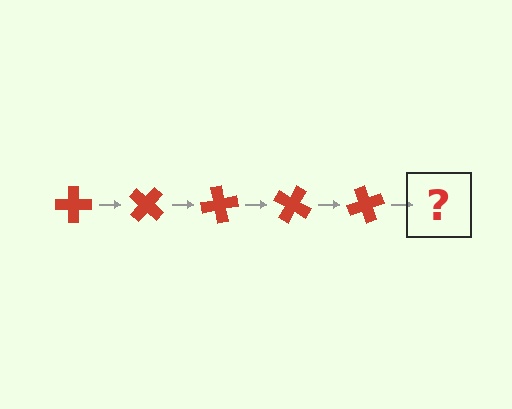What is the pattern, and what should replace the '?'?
The pattern is that the cross rotates 40 degrees each step. The '?' should be a red cross rotated 200 degrees.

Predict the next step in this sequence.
The next step is a red cross rotated 200 degrees.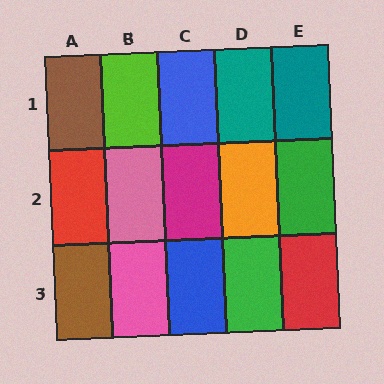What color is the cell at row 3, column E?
Red.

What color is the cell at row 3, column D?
Green.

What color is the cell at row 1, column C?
Blue.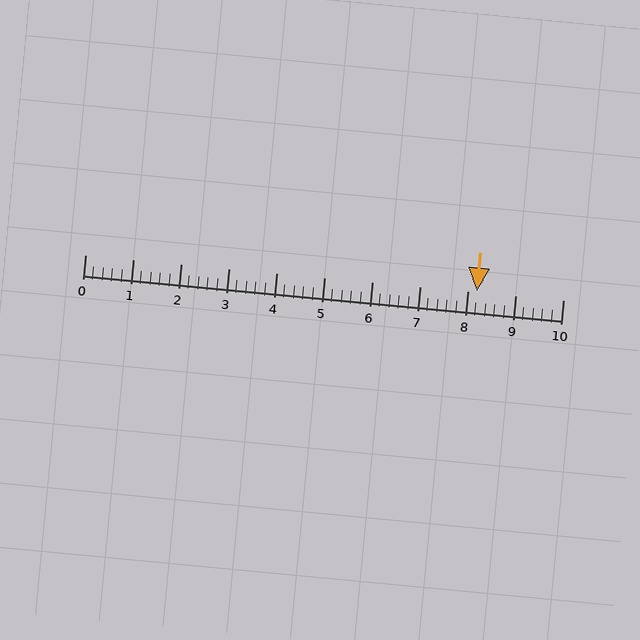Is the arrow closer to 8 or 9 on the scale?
The arrow is closer to 8.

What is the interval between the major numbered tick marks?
The major tick marks are spaced 1 units apart.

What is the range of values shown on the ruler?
The ruler shows values from 0 to 10.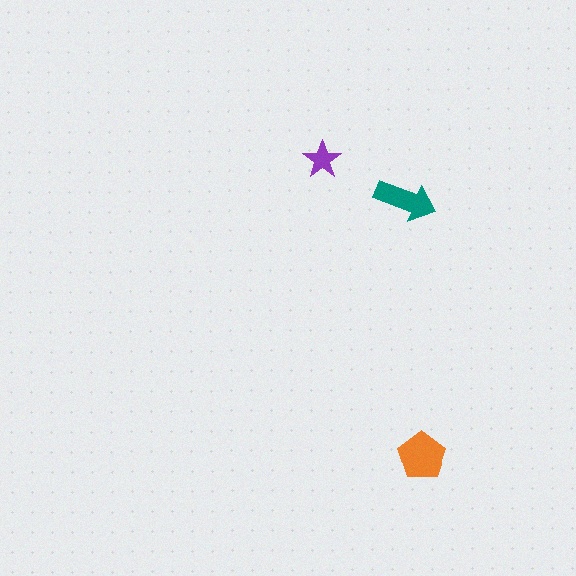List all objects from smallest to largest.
The purple star, the teal arrow, the orange pentagon.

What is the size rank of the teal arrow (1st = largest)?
2nd.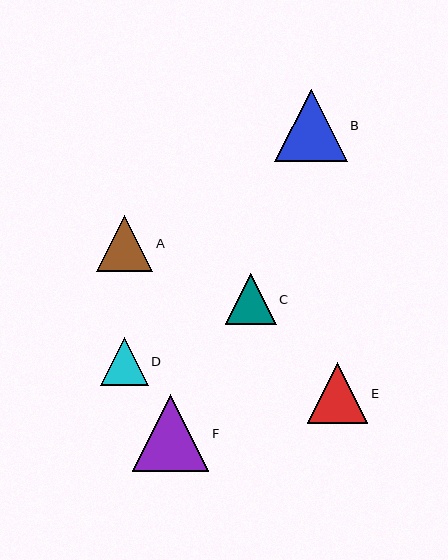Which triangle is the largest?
Triangle F is the largest with a size of approximately 76 pixels.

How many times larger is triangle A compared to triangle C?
Triangle A is approximately 1.1 times the size of triangle C.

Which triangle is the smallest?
Triangle D is the smallest with a size of approximately 48 pixels.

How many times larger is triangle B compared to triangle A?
Triangle B is approximately 1.3 times the size of triangle A.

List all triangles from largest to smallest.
From largest to smallest: F, B, E, A, C, D.